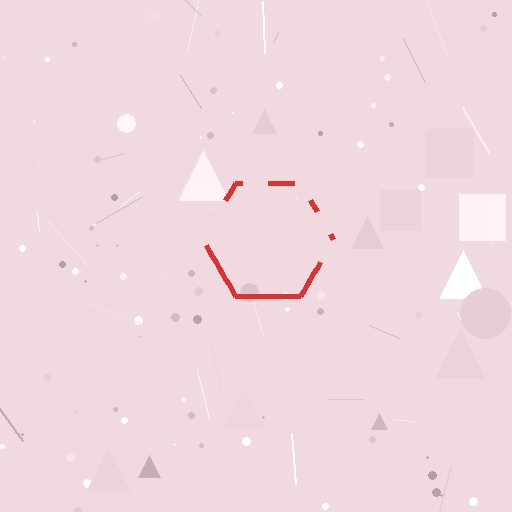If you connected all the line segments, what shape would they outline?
They would outline a hexagon.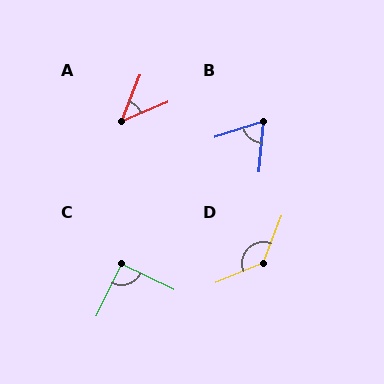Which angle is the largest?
D, at approximately 134 degrees.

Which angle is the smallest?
A, at approximately 46 degrees.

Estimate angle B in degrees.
Approximately 66 degrees.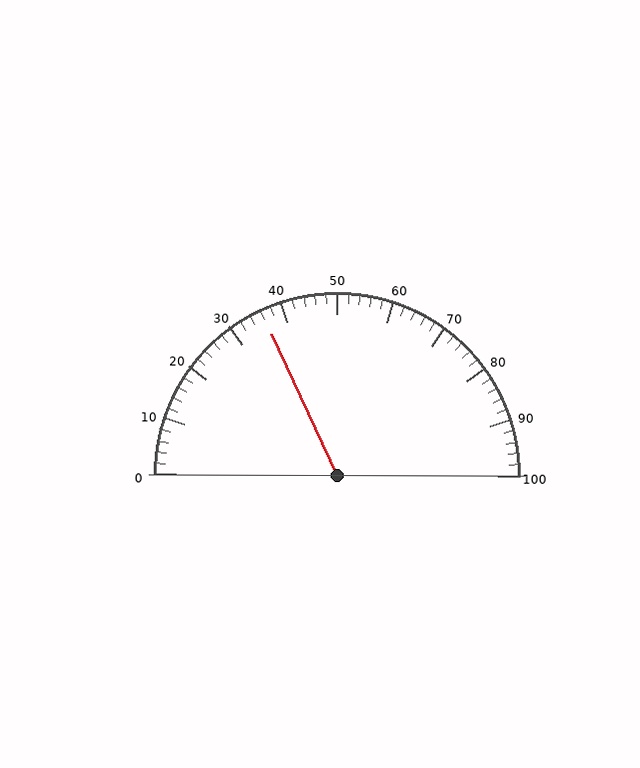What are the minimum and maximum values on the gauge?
The gauge ranges from 0 to 100.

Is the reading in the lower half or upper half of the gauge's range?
The reading is in the lower half of the range (0 to 100).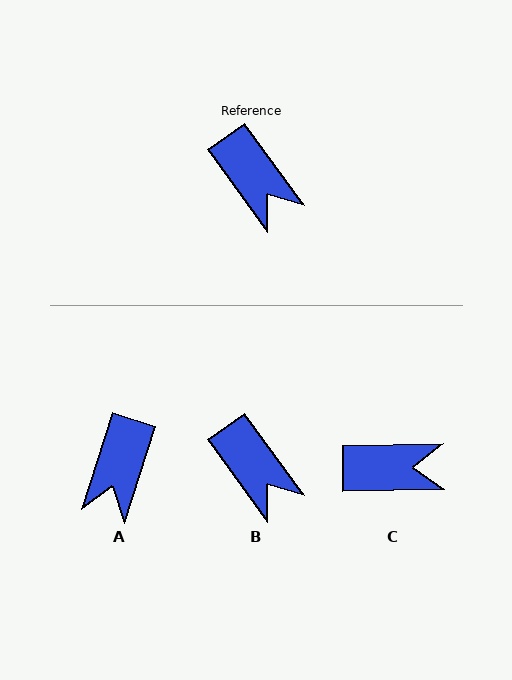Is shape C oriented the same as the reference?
No, it is off by about 55 degrees.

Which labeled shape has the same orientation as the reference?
B.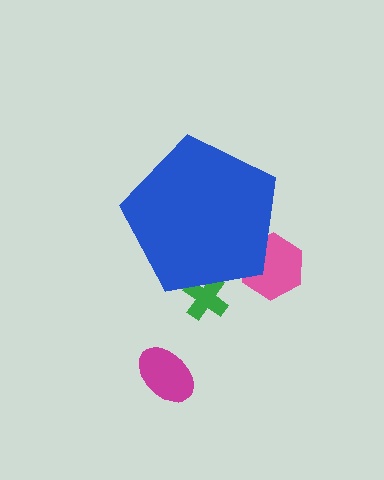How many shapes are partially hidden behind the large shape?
2 shapes are partially hidden.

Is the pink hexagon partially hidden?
Yes, the pink hexagon is partially hidden behind the blue pentagon.